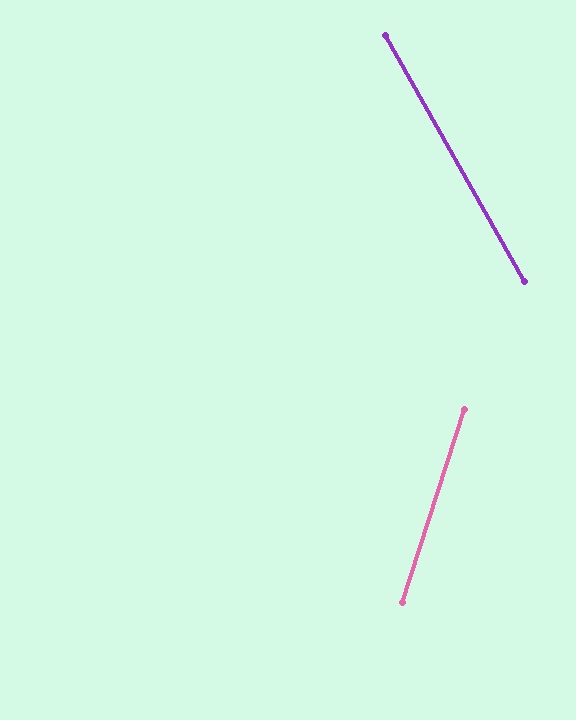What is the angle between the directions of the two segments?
Approximately 47 degrees.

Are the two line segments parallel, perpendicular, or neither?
Neither parallel nor perpendicular — they differ by about 47°.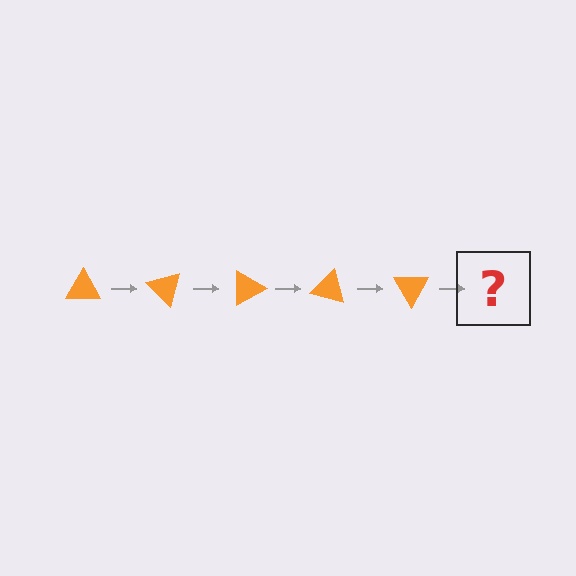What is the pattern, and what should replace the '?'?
The pattern is that the triangle rotates 45 degrees each step. The '?' should be an orange triangle rotated 225 degrees.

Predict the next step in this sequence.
The next step is an orange triangle rotated 225 degrees.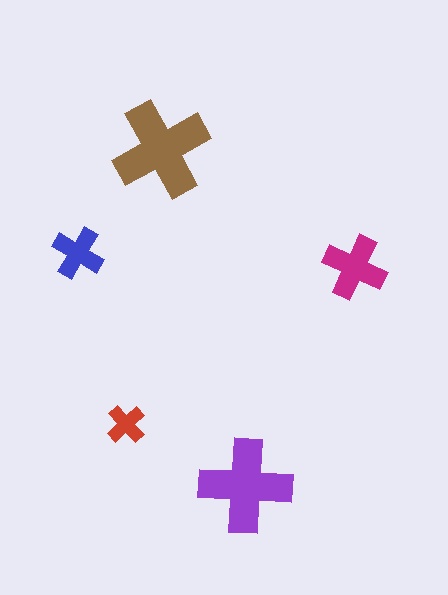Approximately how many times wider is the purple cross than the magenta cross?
About 1.5 times wider.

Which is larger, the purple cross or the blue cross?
The purple one.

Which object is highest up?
The brown cross is topmost.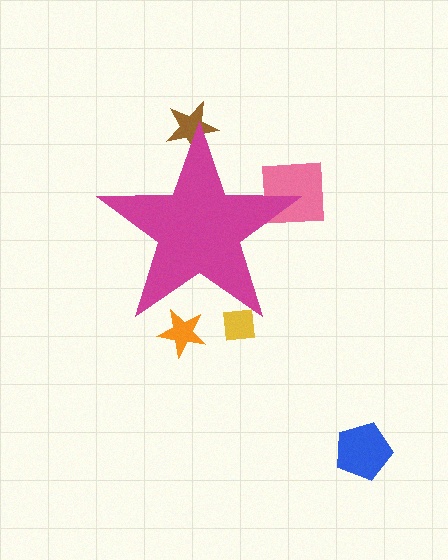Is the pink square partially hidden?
Yes, the pink square is partially hidden behind the magenta star.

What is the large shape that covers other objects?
A magenta star.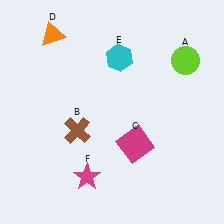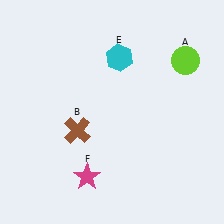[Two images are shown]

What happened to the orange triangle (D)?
The orange triangle (D) was removed in Image 2. It was in the top-left area of Image 1.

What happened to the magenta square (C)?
The magenta square (C) was removed in Image 2. It was in the bottom-right area of Image 1.